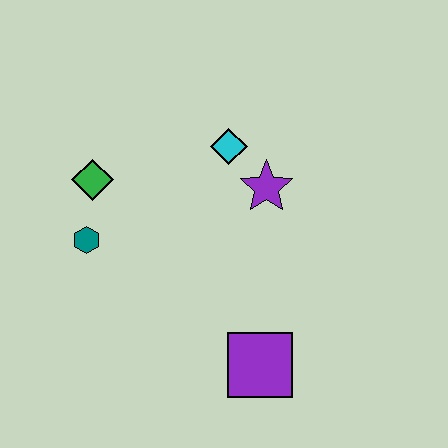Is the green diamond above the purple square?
Yes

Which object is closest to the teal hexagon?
The green diamond is closest to the teal hexagon.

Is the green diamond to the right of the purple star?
No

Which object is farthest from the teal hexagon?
The purple square is farthest from the teal hexagon.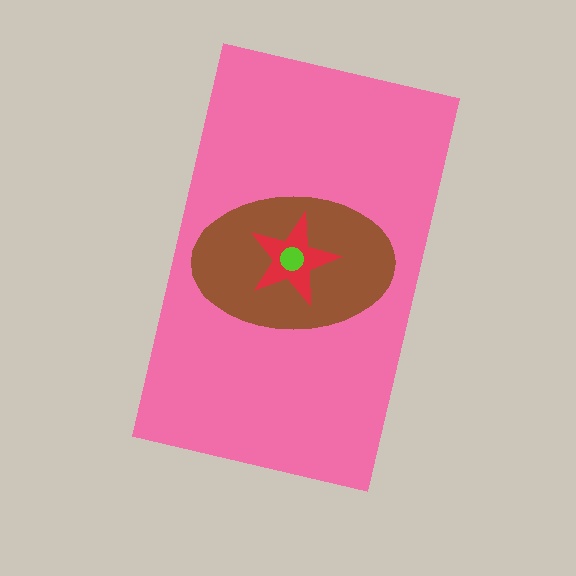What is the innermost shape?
The lime circle.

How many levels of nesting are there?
4.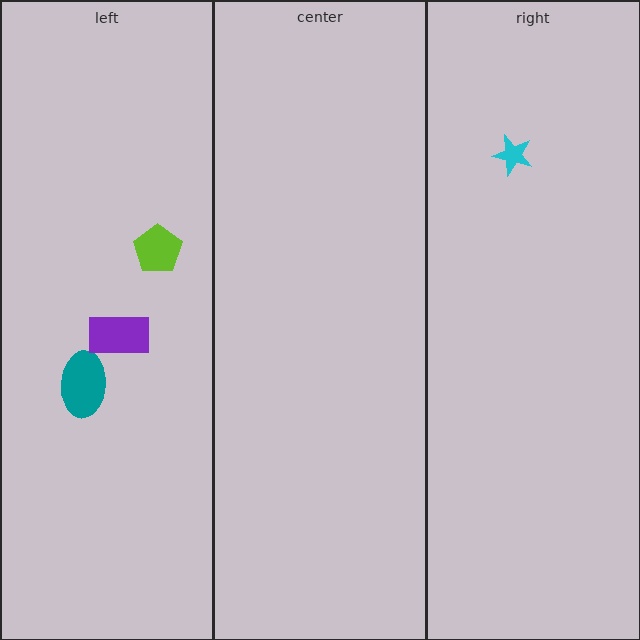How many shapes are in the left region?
3.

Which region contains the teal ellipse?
The left region.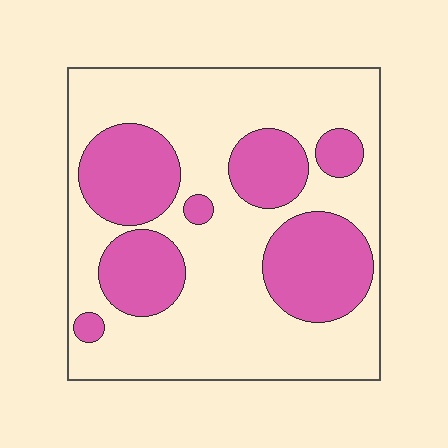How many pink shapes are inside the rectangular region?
7.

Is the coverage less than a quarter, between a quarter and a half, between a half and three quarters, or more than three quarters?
Between a quarter and a half.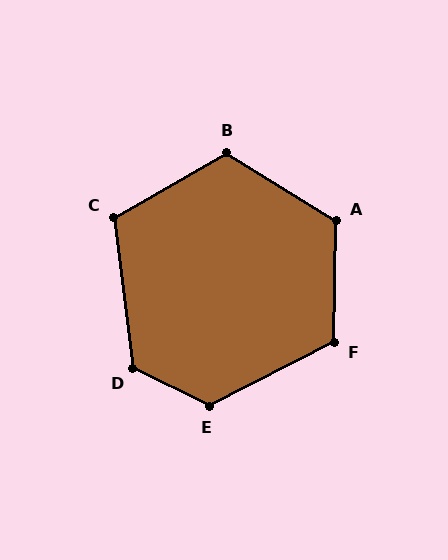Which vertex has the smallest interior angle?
C, at approximately 112 degrees.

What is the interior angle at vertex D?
Approximately 123 degrees (obtuse).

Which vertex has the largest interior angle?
E, at approximately 127 degrees.